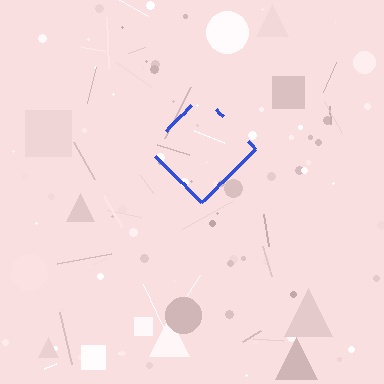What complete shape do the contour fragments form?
The contour fragments form a diamond.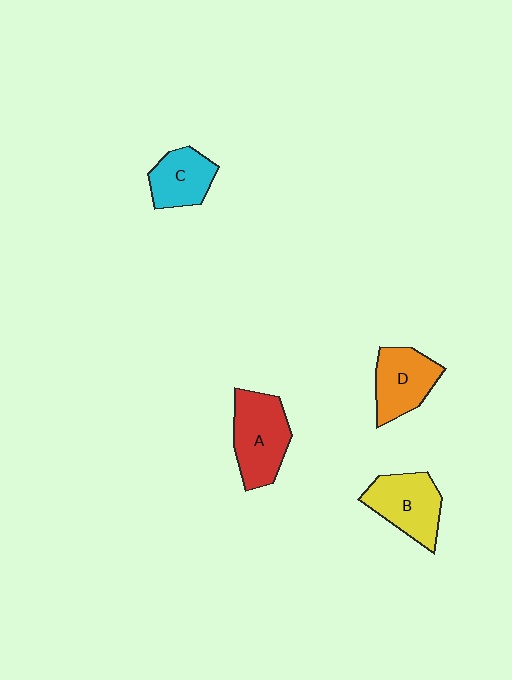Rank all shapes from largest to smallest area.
From largest to smallest: A (red), B (yellow), D (orange), C (cyan).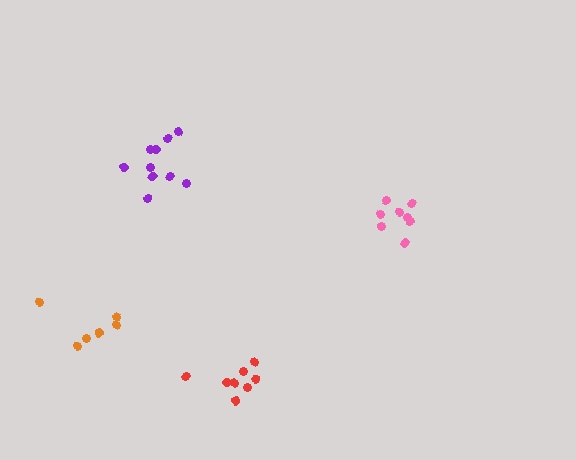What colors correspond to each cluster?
The clusters are colored: red, orange, purple, pink.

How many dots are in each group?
Group 1: 8 dots, Group 2: 6 dots, Group 3: 10 dots, Group 4: 8 dots (32 total).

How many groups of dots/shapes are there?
There are 4 groups.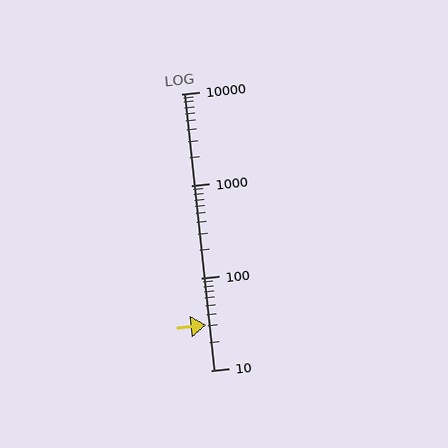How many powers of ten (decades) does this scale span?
The scale spans 3 decades, from 10 to 10000.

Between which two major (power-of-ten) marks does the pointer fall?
The pointer is between 10 and 100.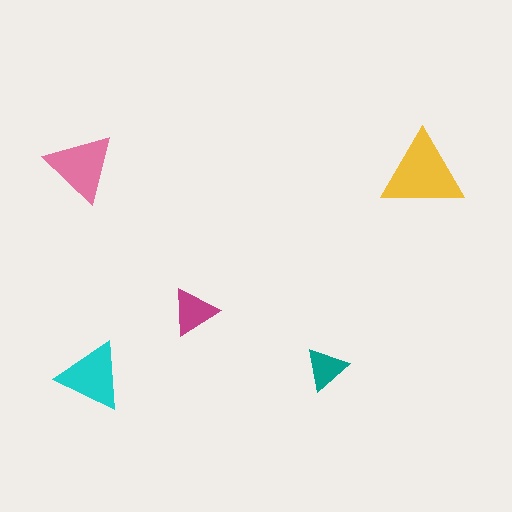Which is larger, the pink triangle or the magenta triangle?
The pink one.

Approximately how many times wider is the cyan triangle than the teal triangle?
About 1.5 times wider.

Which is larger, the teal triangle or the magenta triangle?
The magenta one.